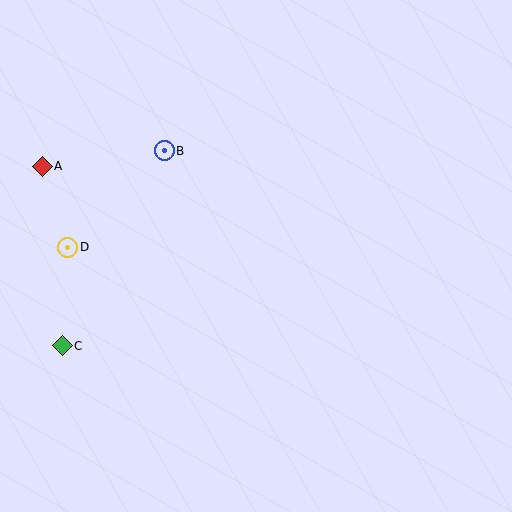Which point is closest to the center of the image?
Point B at (164, 151) is closest to the center.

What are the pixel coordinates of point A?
Point A is at (42, 166).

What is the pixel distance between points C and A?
The distance between C and A is 181 pixels.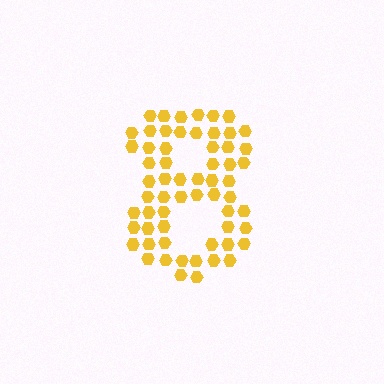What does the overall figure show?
The overall figure shows the digit 8.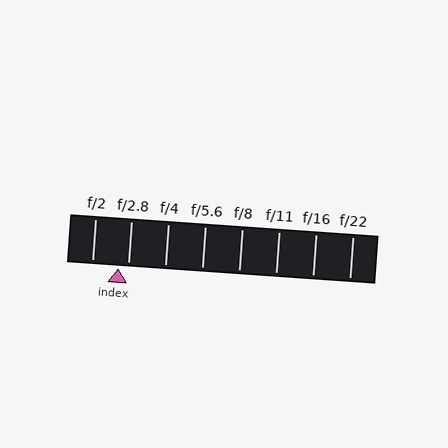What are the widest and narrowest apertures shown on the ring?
The widest aperture shown is f/2 and the narrowest is f/22.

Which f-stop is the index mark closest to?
The index mark is closest to f/2.8.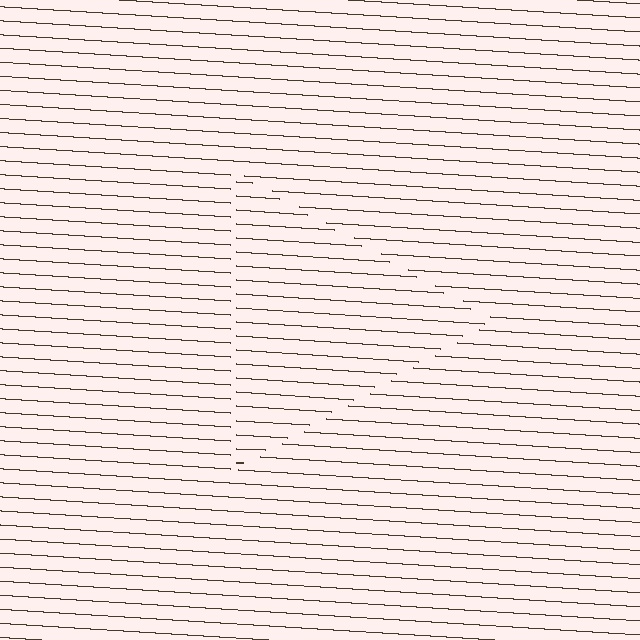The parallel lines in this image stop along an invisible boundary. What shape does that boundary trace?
An illusory triangle. The interior of the shape contains the same grating, shifted by half a period — the contour is defined by the phase discontinuity where line-ends from the inner and outer gratings abut.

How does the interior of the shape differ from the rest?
The interior of the shape contains the same grating, shifted by half a period — the contour is defined by the phase discontinuity where line-ends from the inner and outer gratings abut.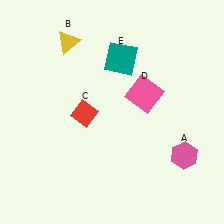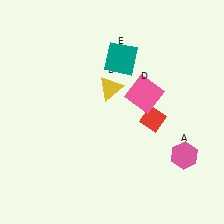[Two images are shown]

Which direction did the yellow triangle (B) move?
The yellow triangle (B) moved down.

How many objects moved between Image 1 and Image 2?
2 objects moved between the two images.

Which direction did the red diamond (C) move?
The red diamond (C) moved right.